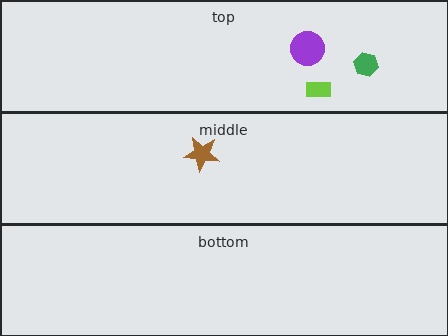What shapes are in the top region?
The green hexagon, the purple circle, the lime rectangle.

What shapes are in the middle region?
The brown star.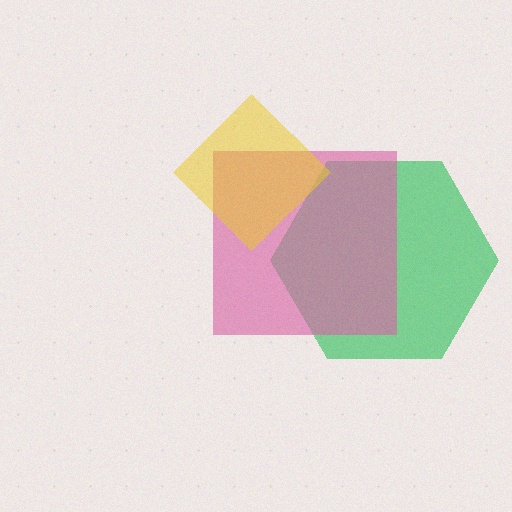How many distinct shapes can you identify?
There are 3 distinct shapes: a green hexagon, a pink square, a yellow diamond.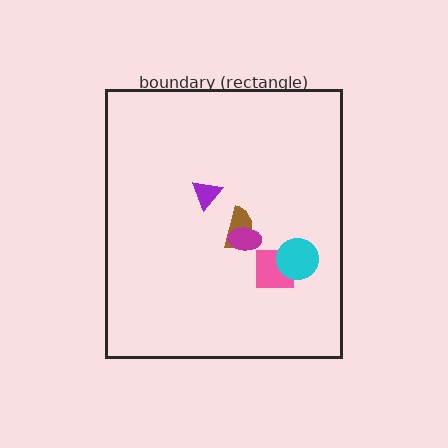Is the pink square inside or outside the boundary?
Inside.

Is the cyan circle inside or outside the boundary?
Inside.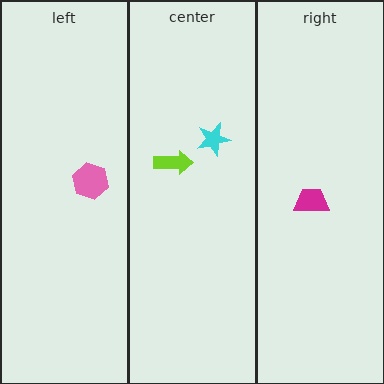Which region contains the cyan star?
The center region.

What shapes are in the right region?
The magenta trapezoid.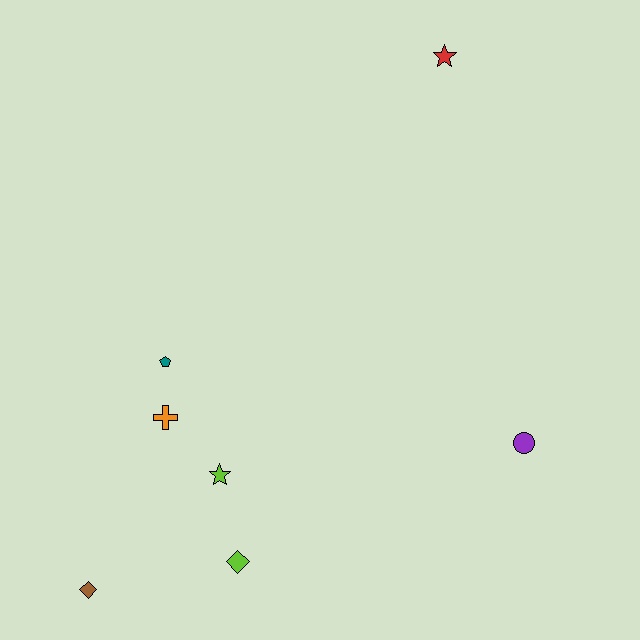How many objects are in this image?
There are 7 objects.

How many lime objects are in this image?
There are 2 lime objects.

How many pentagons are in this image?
There is 1 pentagon.